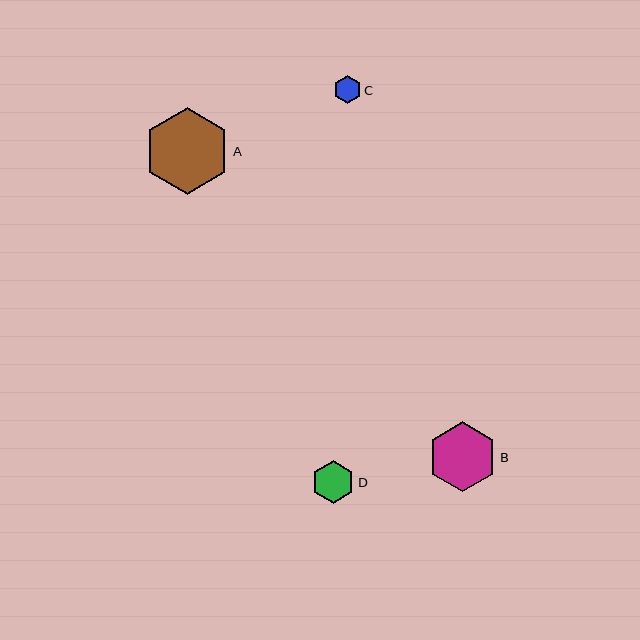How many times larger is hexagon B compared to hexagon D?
Hexagon B is approximately 1.6 times the size of hexagon D.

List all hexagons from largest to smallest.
From largest to smallest: A, B, D, C.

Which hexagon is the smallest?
Hexagon C is the smallest with a size of approximately 28 pixels.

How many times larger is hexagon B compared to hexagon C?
Hexagon B is approximately 2.5 times the size of hexagon C.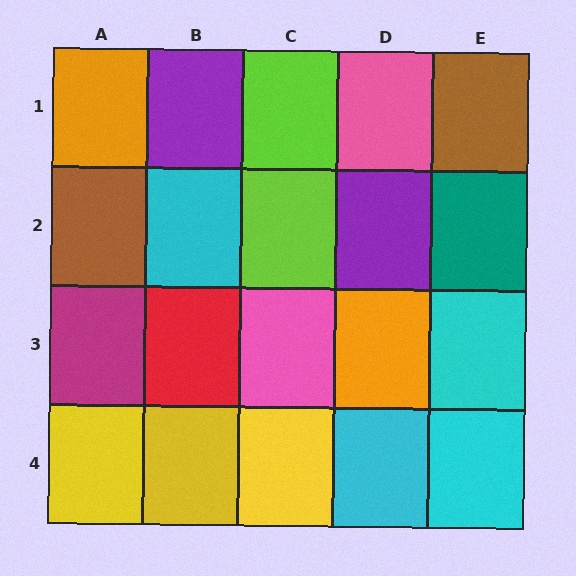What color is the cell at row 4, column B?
Yellow.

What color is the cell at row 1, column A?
Orange.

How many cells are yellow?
3 cells are yellow.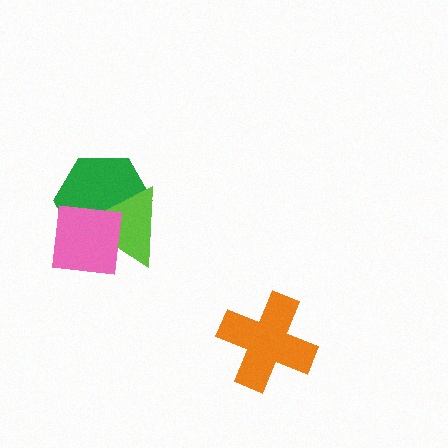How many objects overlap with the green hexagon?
2 objects overlap with the green hexagon.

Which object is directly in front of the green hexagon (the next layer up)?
The lime triangle is directly in front of the green hexagon.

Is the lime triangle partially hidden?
Yes, it is partially covered by another shape.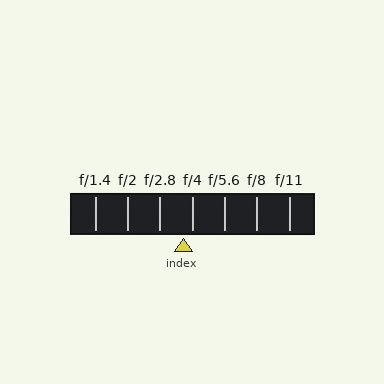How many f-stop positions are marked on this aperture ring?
There are 7 f-stop positions marked.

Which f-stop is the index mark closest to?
The index mark is closest to f/4.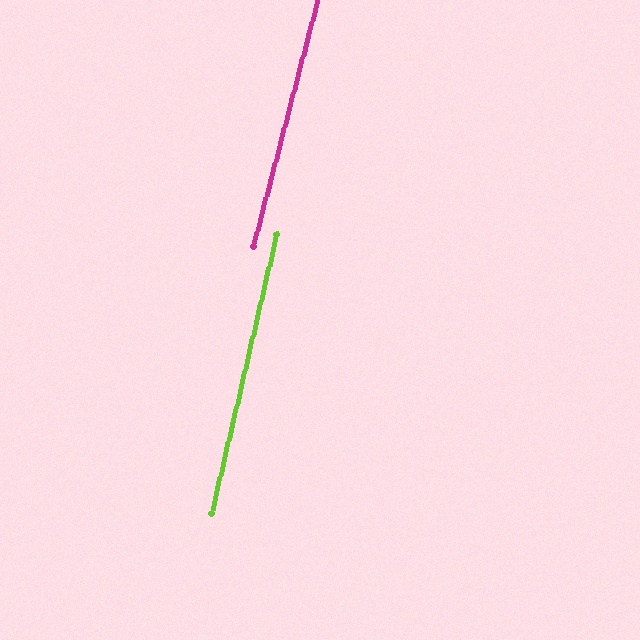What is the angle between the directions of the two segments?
Approximately 1 degree.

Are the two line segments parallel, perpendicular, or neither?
Parallel — their directions differ by only 1.4°.